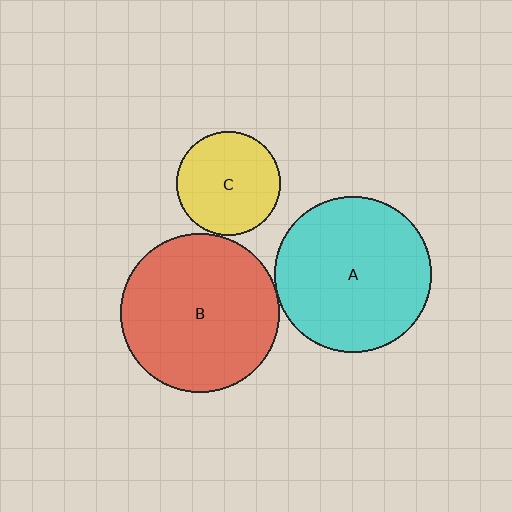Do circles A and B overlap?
Yes.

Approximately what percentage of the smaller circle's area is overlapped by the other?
Approximately 5%.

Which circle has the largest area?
Circle B (red).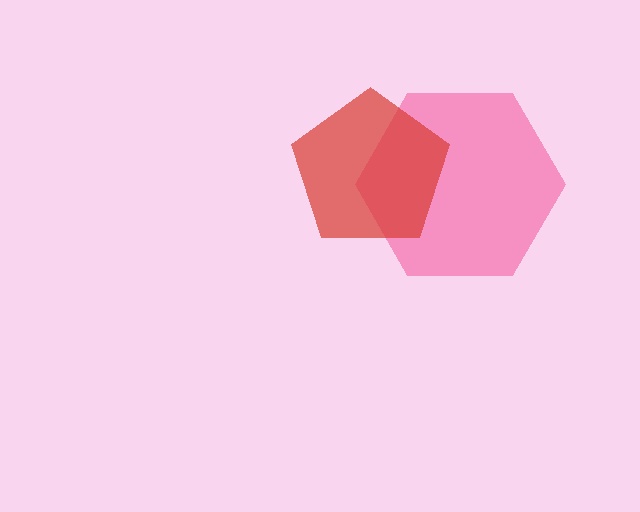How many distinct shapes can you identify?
There are 2 distinct shapes: a pink hexagon, a red pentagon.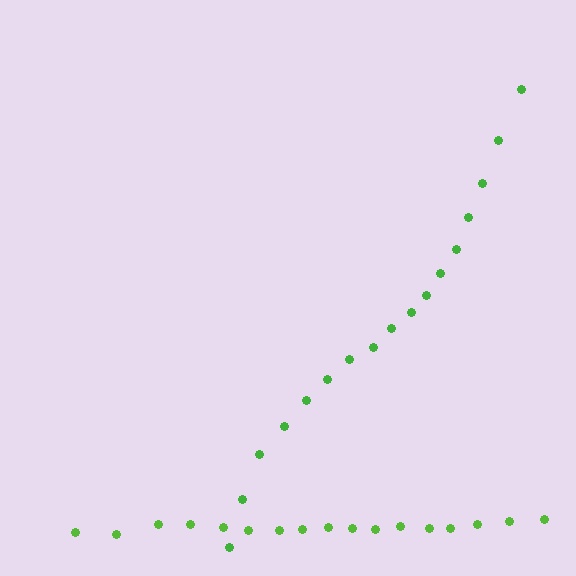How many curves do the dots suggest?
There are 2 distinct paths.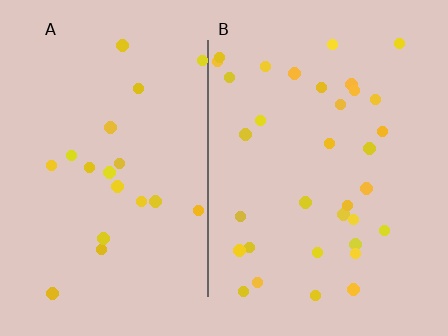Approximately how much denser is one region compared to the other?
Approximately 1.7× — region B over region A.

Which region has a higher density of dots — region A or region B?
B (the right).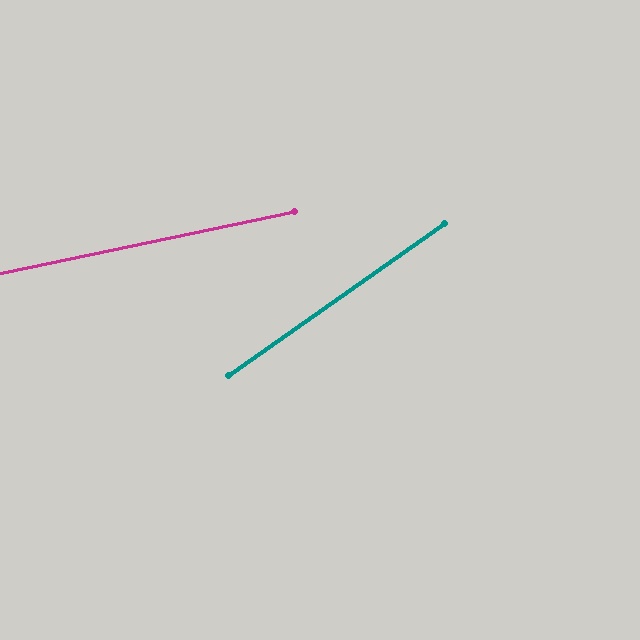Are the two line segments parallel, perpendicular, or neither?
Neither parallel nor perpendicular — they differ by about 23°.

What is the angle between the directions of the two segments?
Approximately 23 degrees.